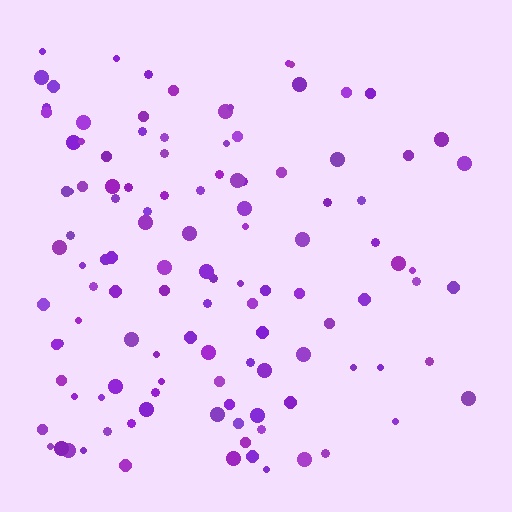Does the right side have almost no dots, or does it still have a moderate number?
Still a moderate number, just noticeably fewer than the left.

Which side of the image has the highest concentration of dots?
The left.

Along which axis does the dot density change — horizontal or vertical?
Horizontal.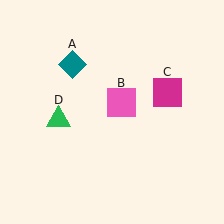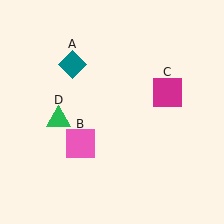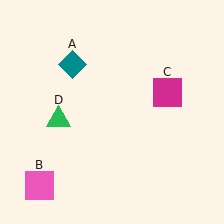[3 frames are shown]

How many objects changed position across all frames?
1 object changed position: pink square (object B).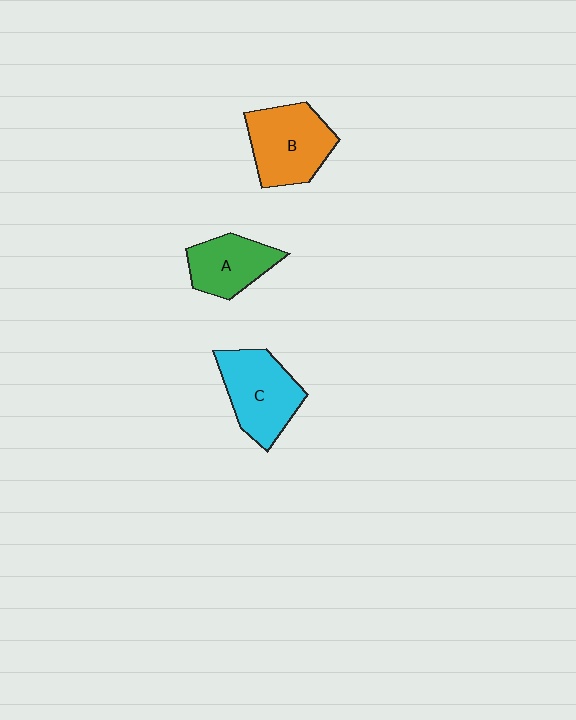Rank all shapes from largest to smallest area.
From largest to smallest: B (orange), C (cyan), A (green).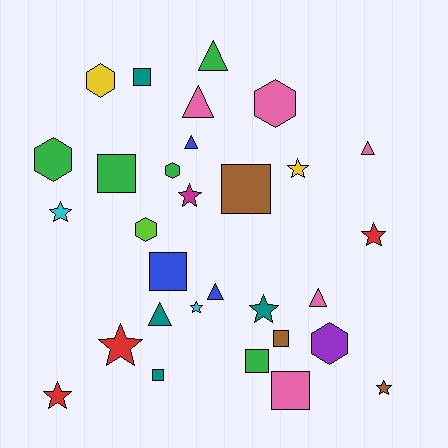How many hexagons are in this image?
There are 6 hexagons.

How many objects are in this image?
There are 30 objects.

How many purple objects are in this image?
There is 1 purple object.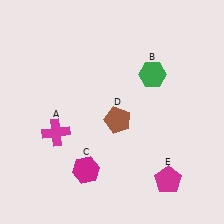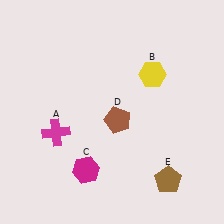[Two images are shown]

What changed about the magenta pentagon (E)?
In Image 1, E is magenta. In Image 2, it changed to brown.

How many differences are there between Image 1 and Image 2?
There are 2 differences between the two images.